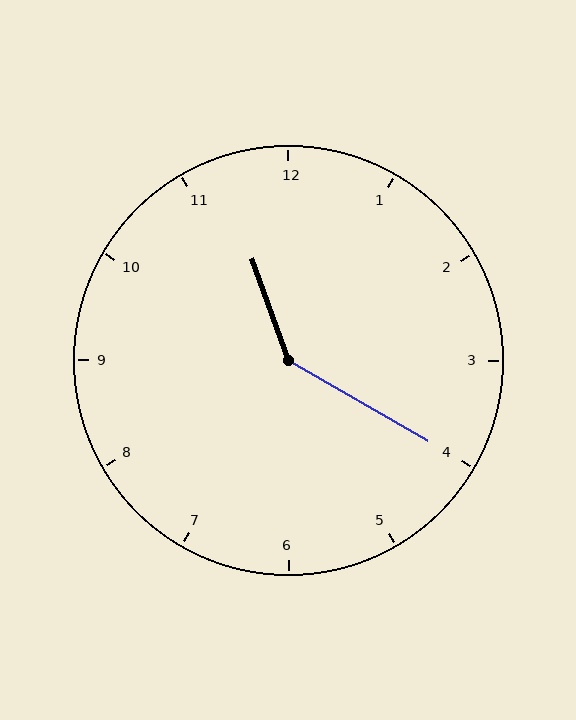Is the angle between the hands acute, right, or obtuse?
It is obtuse.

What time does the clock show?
11:20.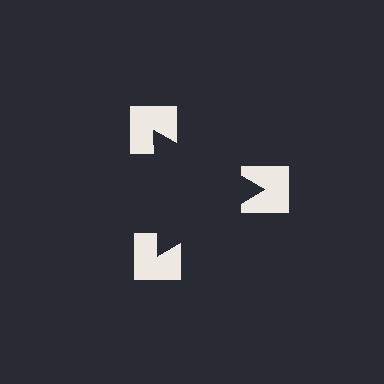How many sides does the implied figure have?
3 sides.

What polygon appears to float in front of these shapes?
An illusory triangle — its edges are inferred from the aligned wedge cuts in the notched squares, not physically drawn.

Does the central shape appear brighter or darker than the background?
It typically appears slightly darker than the background, even though no actual brightness change is drawn.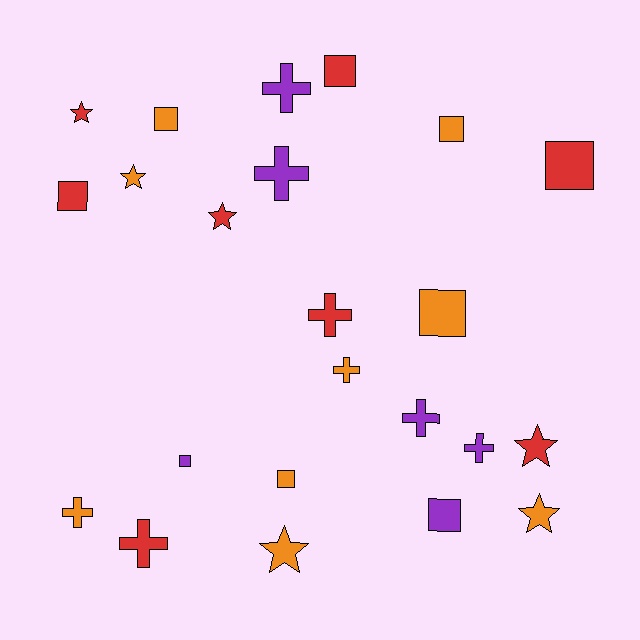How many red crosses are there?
There are 2 red crosses.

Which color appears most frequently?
Orange, with 9 objects.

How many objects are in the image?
There are 23 objects.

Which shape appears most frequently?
Square, with 9 objects.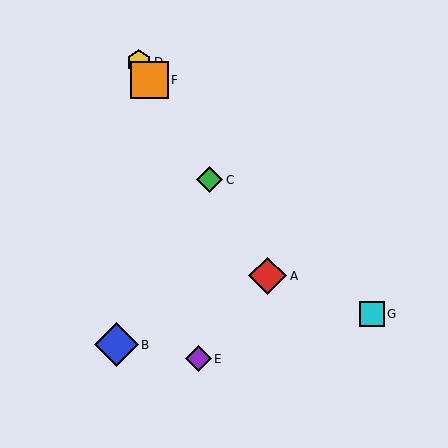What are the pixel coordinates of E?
Object E is at (199, 359).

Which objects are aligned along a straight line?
Objects A, C, D, F are aligned along a straight line.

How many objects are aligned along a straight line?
4 objects (A, C, D, F) are aligned along a straight line.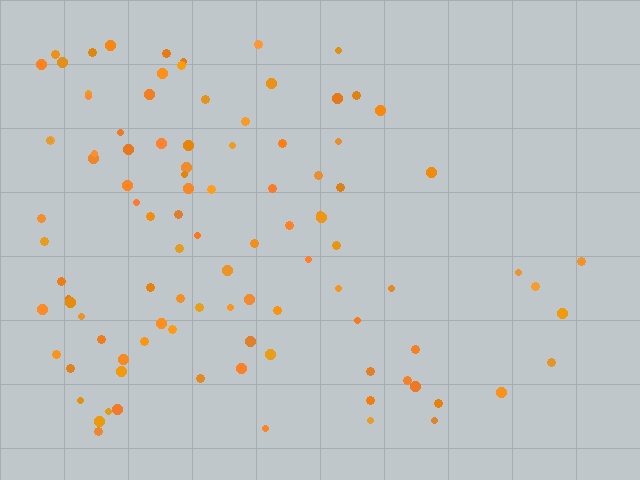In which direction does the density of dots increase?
From right to left, with the left side densest.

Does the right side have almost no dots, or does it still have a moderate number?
Still a moderate number, just noticeably fewer than the left.